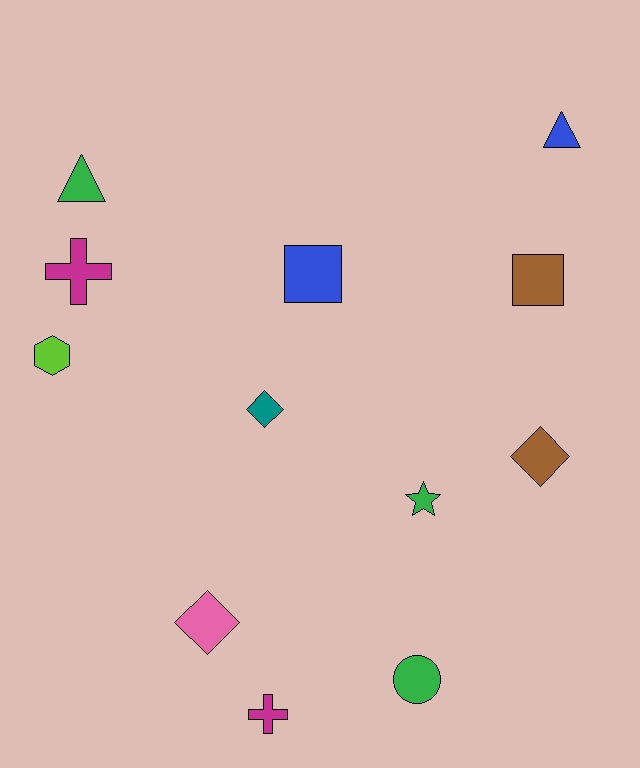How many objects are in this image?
There are 12 objects.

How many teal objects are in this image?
There is 1 teal object.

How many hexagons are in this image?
There is 1 hexagon.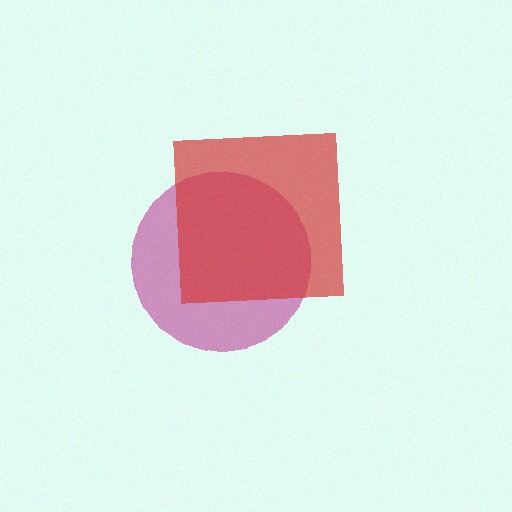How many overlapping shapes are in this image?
There are 2 overlapping shapes in the image.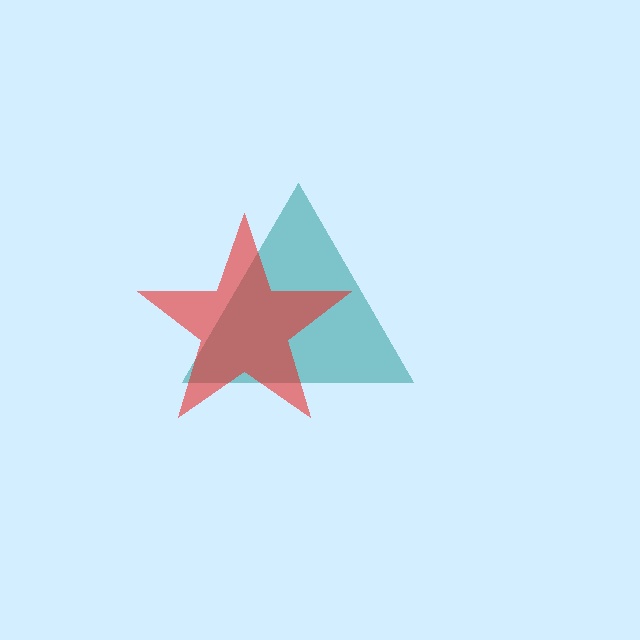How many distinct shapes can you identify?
There are 2 distinct shapes: a teal triangle, a red star.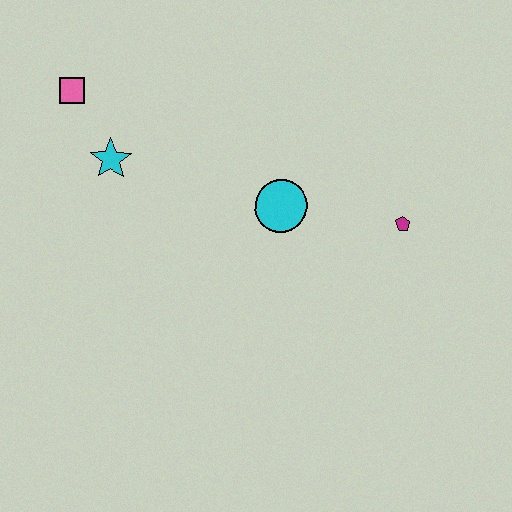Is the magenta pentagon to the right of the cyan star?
Yes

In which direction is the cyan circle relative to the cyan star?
The cyan circle is to the right of the cyan star.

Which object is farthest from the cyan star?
The magenta pentagon is farthest from the cyan star.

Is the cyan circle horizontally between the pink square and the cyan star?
No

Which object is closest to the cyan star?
The pink square is closest to the cyan star.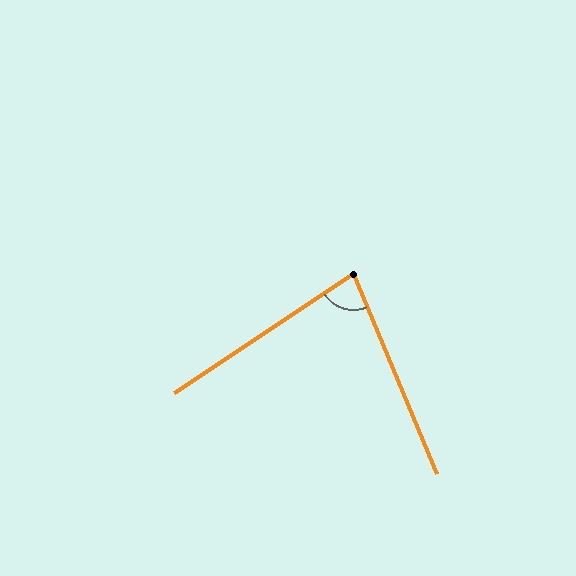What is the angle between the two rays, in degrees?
Approximately 79 degrees.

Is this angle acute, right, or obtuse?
It is acute.